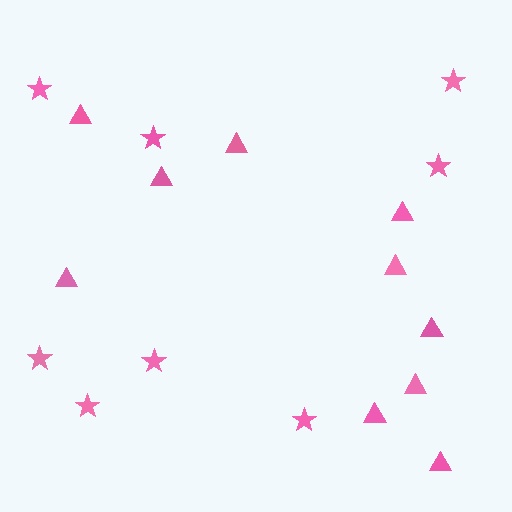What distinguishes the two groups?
There are 2 groups: one group of stars (8) and one group of triangles (10).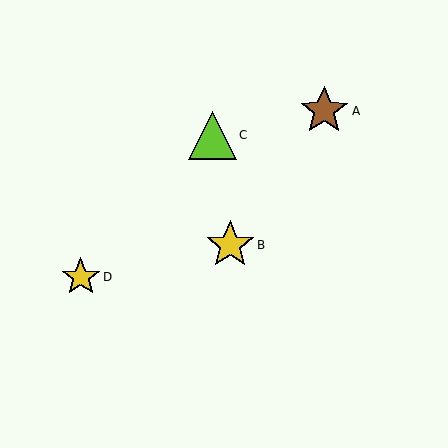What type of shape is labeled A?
Shape A is a brown star.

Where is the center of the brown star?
The center of the brown star is at (324, 111).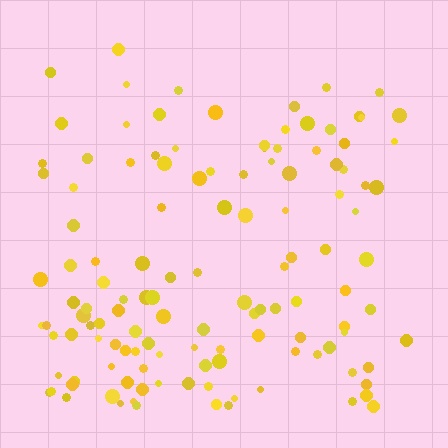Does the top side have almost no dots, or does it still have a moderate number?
Still a moderate number, just noticeably fewer than the bottom.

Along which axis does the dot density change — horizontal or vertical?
Vertical.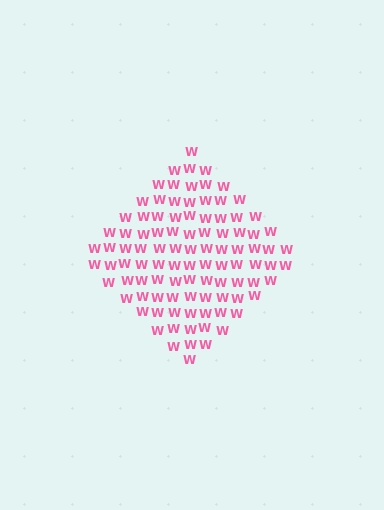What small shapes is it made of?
It is made of small letter W's.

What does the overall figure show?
The overall figure shows a diamond.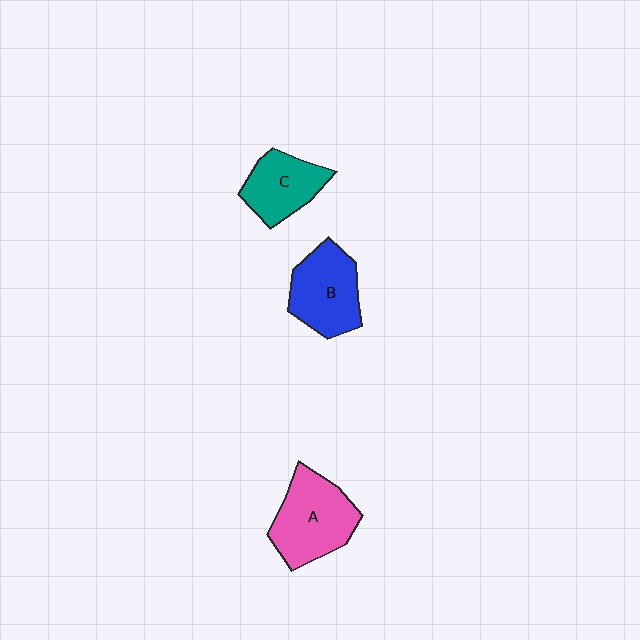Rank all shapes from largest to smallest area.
From largest to smallest: A (pink), B (blue), C (teal).